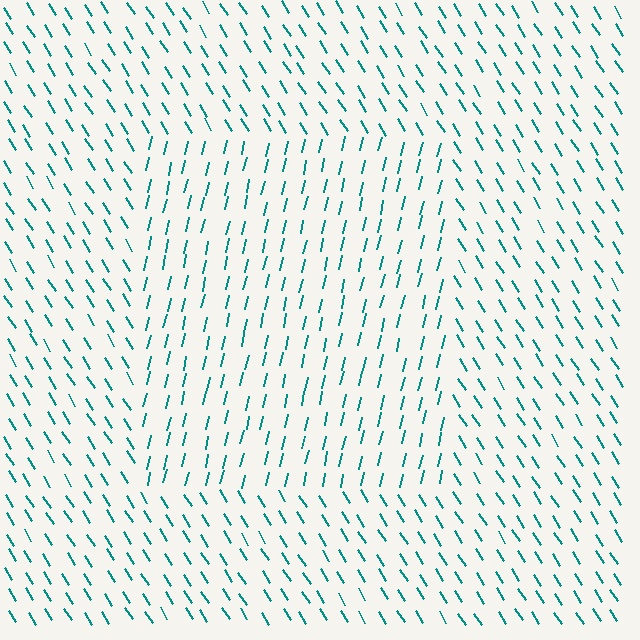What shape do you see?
I see a rectangle.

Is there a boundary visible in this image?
Yes, there is a texture boundary formed by a change in line orientation.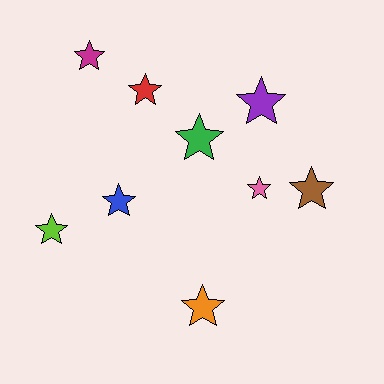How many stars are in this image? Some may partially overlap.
There are 9 stars.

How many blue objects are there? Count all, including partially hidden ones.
There is 1 blue object.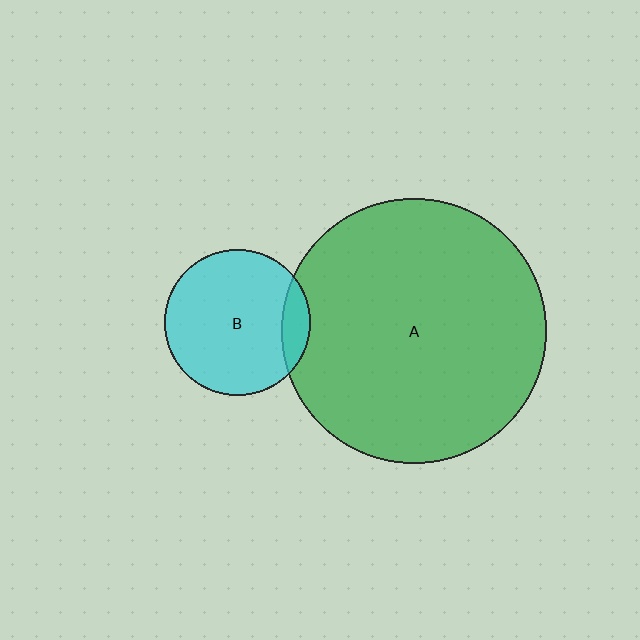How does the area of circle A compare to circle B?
Approximately 3.3 times.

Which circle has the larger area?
Circle A (green).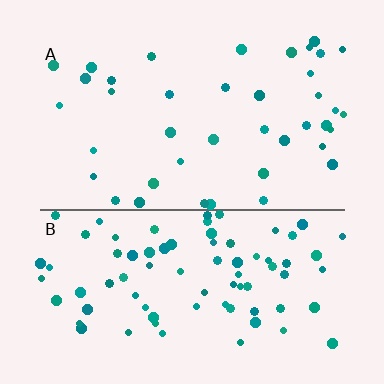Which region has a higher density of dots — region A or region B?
B (the bottom).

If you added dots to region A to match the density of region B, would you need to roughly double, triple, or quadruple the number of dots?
Approximately double.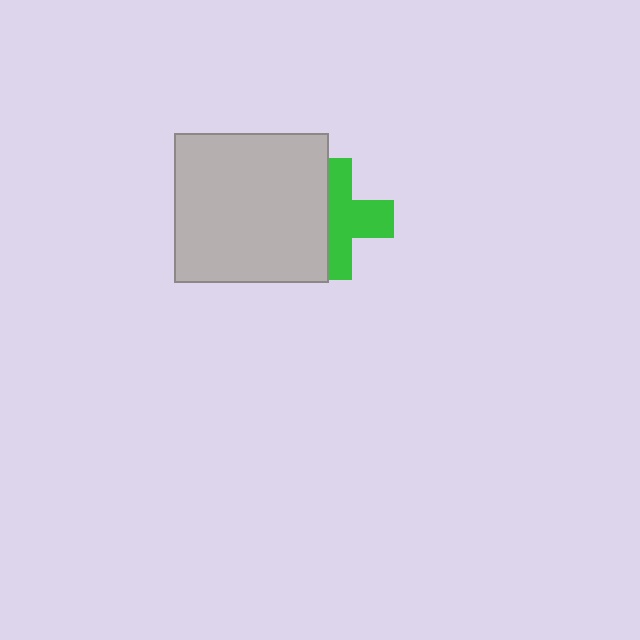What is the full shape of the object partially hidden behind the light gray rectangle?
The partially hidden object is a green cross.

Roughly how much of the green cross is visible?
About half of it is visible (roughly 56%).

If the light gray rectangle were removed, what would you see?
You would see the complete green cross.